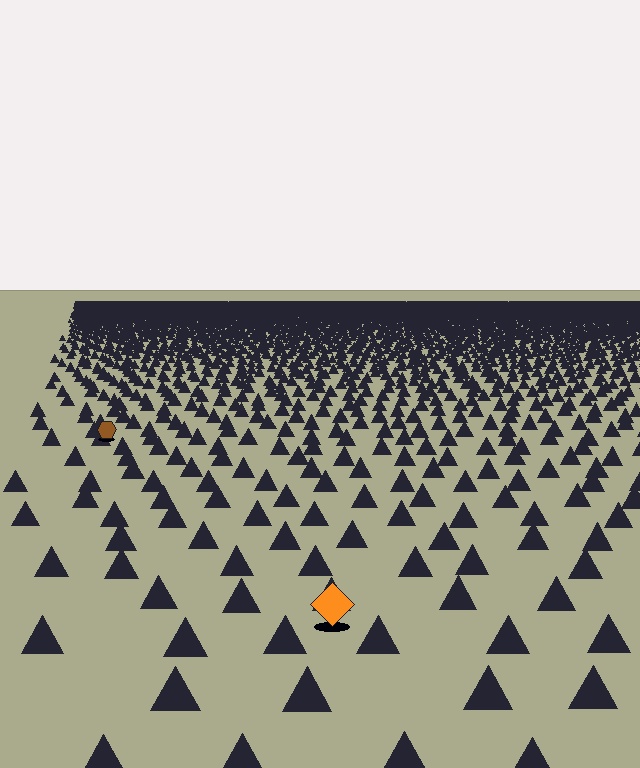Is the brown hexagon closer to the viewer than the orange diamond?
No. The orange diamond is closer — you can tell from the texture gradient: the ground texture is coarser near it.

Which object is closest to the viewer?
The orange diamond is closest. The texture marks near it are larger and more spread out.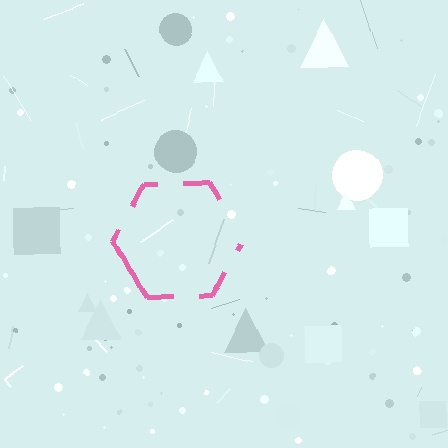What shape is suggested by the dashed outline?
The dashed outline suggests a hexagon.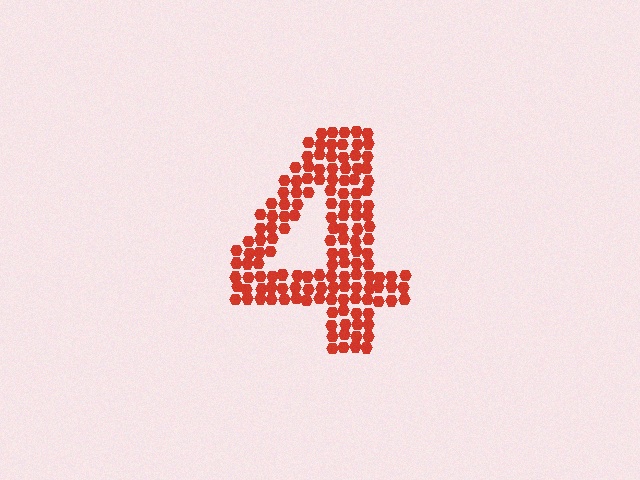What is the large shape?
The large shape is the digit 4.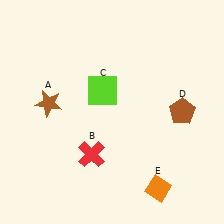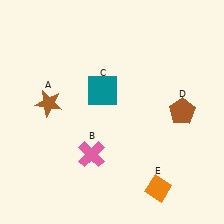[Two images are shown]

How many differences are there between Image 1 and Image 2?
There are 2 differences between the two images.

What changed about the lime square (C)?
In Image 1, C is lime. In Image 2, it changed to teal.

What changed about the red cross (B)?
In Image 1, B is red. In Image 2, it changed to pink.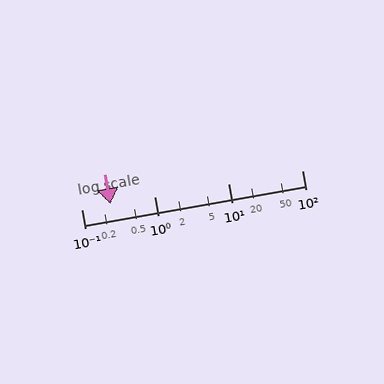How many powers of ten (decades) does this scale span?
The scale spans 3 decades, from 0.1 to 100.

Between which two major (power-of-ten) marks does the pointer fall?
The pointer is between 0.1 and 1.